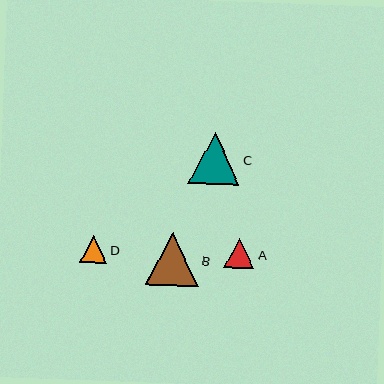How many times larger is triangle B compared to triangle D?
Triangle B is approximately 1.9 times the size of triangle D.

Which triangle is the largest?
Triangle B is the largest with a size of approximately 53 pixels.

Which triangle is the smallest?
Triangle D is the smallest with a size of approximately 27 pixels.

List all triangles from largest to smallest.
From largest to smallest: B, C, A, D.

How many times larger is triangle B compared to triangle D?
Triangle B is approximately 1.9 times the size of triangle D.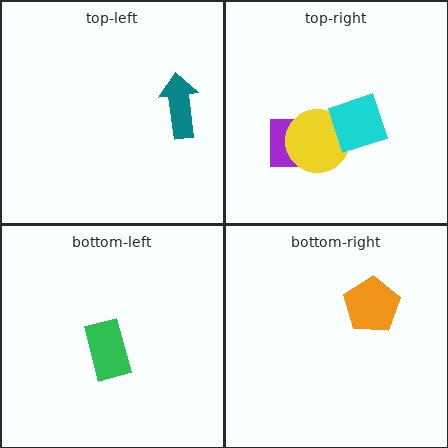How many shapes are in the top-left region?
1.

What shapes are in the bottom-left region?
The green rectangle.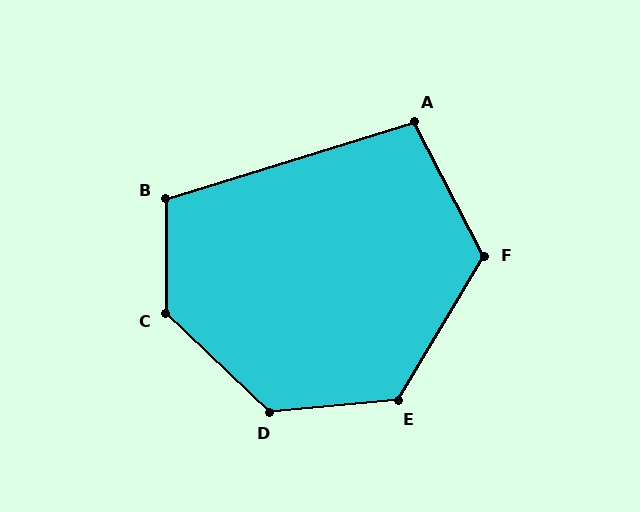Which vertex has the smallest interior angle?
A, at approximately 100 degrees.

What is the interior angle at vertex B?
Approximately 107 degrees (obtuse).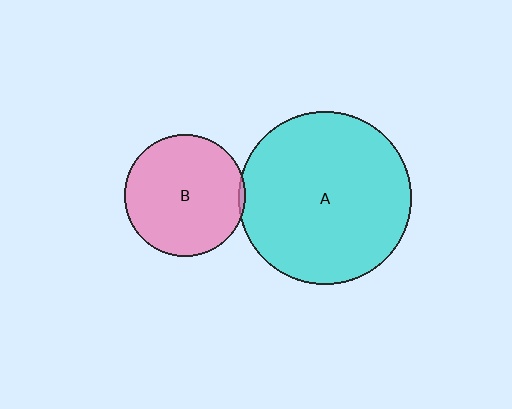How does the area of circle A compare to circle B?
Approximately 2.0 times.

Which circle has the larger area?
Circle A (cyan).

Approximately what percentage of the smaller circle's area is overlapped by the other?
Approximately 5%.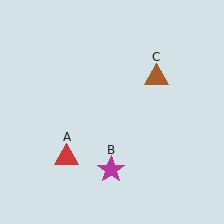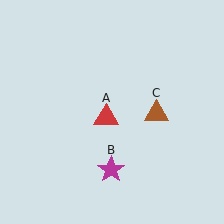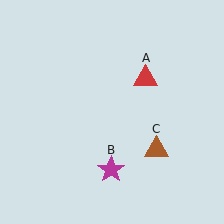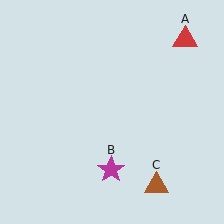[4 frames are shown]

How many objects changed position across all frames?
2 objects changed position: red triangle (object A), brown triangle (object C).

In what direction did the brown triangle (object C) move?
The brown triangle (object C) moved down.